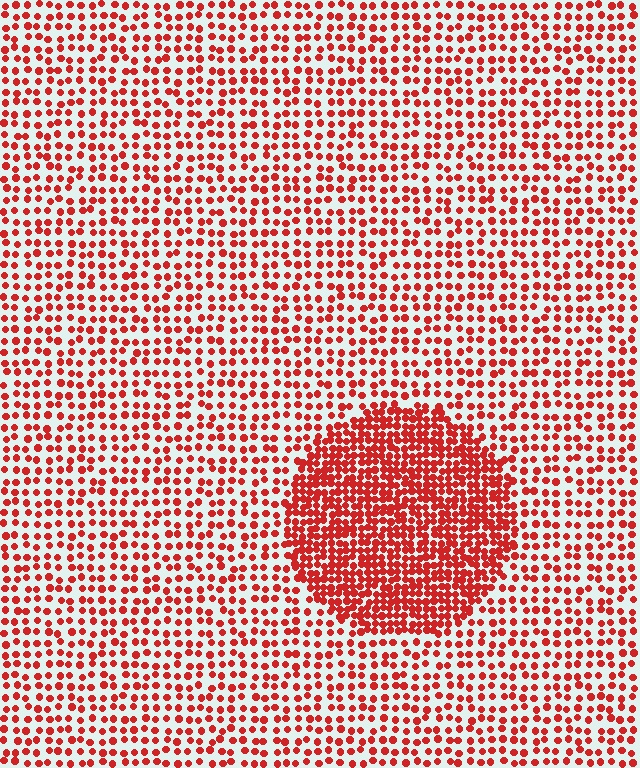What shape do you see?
I see a circle.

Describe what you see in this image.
The image contains small red elements arranged at two different densities. A circle-shaped region is visible where the elements are more densely packed than the surrounding area.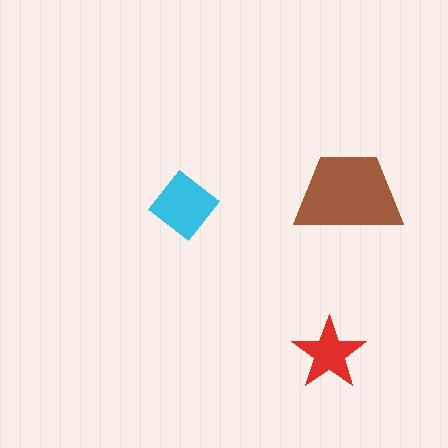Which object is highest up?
The brown trapezoid is topmost.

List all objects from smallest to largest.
The red star, the cyan diamond, the brown trapezoid.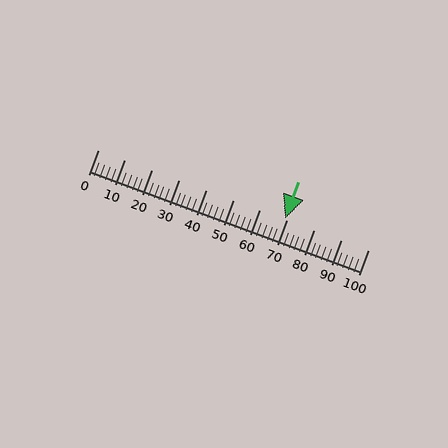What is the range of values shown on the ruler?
The ruler shows values from 0 to 100.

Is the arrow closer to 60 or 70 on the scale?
The arrow is closer to 70.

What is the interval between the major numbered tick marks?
The major tick marks are spaced 10 units apart.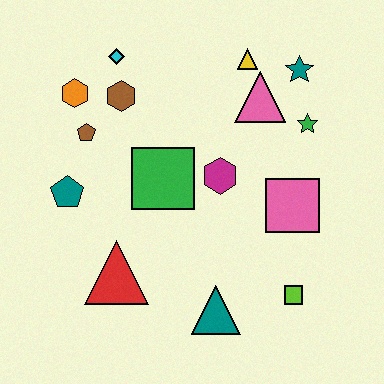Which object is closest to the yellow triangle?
The pink triangle is closest to the yellow triangle.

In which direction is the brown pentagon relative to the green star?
The brown pentagon is to the left of the green star.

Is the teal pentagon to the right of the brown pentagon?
No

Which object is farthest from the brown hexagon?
The lime square is farthest from the brown hexagon.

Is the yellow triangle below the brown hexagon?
No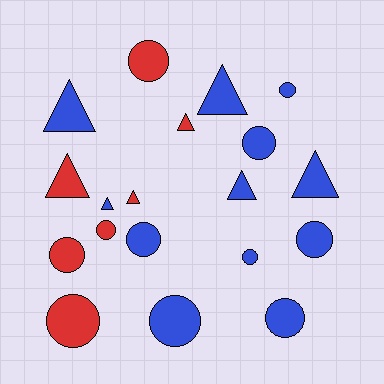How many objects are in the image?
There are 19 objects.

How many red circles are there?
There are 4 red circles.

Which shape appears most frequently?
Circle, with 11 objects.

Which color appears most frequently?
Blue, with 12 objects.